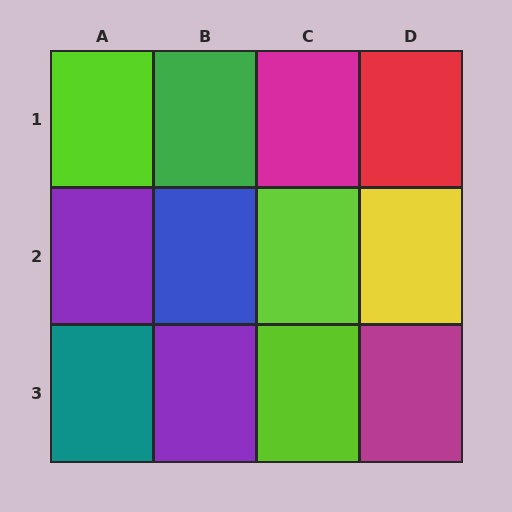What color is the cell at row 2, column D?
Yellow.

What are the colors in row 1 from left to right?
Lime, green, magenta, red.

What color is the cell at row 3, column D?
Magenta.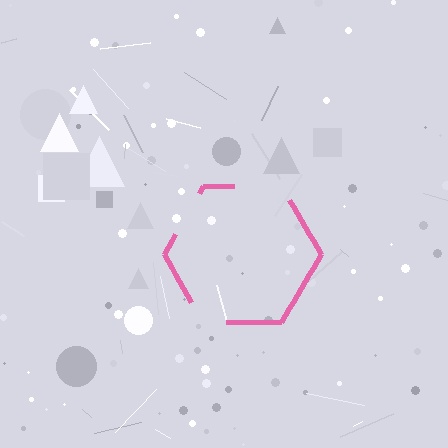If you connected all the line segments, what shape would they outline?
They would outline a hexagon.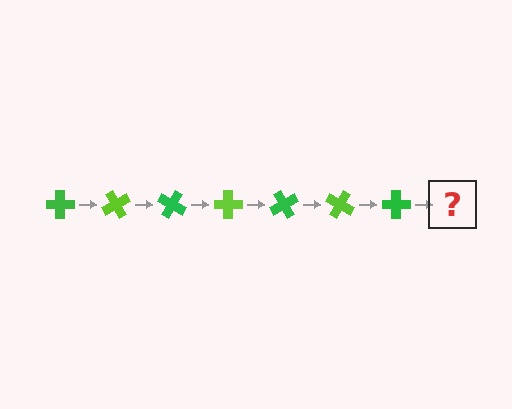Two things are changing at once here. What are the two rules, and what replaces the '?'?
The two rules are that it rotates 60 degrees each step and the color cycles through green and lime. The '?' should be a lime cross, rotated 420 degrees from the start.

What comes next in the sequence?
The next element should be a lime cross, rotated 420 degrees from the start.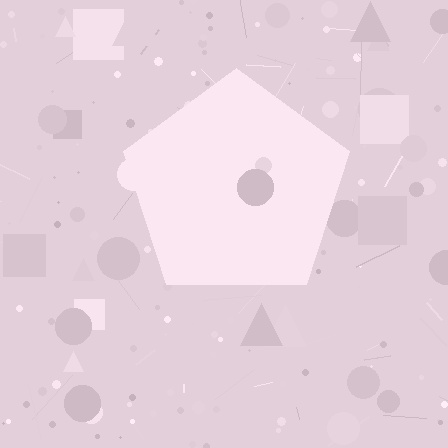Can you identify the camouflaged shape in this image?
The camouflaged shape is a pentagon.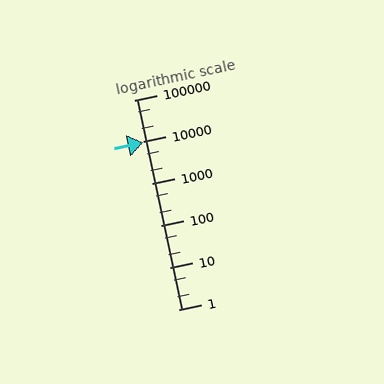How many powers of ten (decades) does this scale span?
The scale spans 5 decades, from 1 to 100000.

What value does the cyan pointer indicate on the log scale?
The pointer indicates approximately 9800.